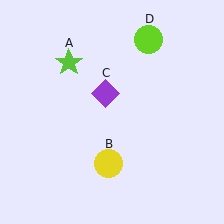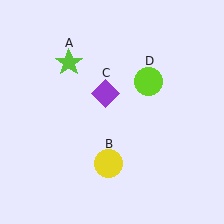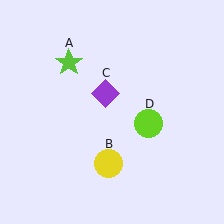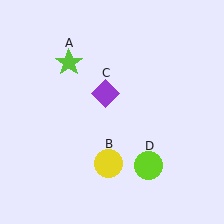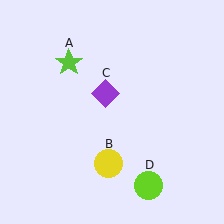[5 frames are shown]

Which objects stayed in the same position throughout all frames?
Lime star (object A) and yellow circle (object B) and purple diamond (object C) remained stationary.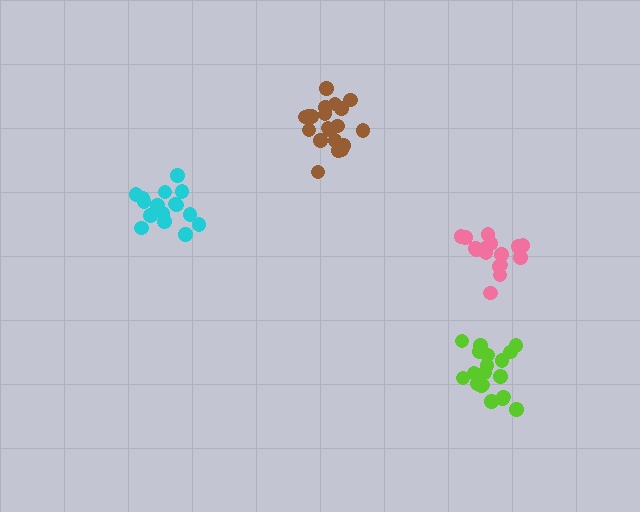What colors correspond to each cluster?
The clusters are colored: pink, brown, cyan, lime.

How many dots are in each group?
Group 1: 16 dots, Group 2: 20 dots, Group 3: 16 dots, Group 4: 20 dots (72 total).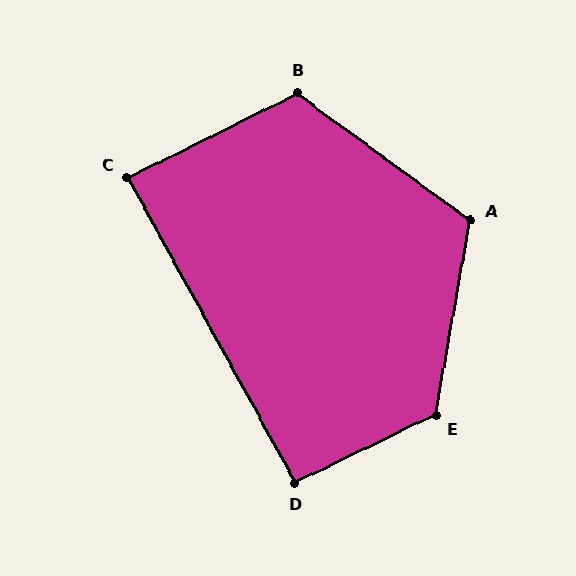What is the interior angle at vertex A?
Approximately 116 degrees (obtuse).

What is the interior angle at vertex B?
Approximately 117 degrees (obtuse).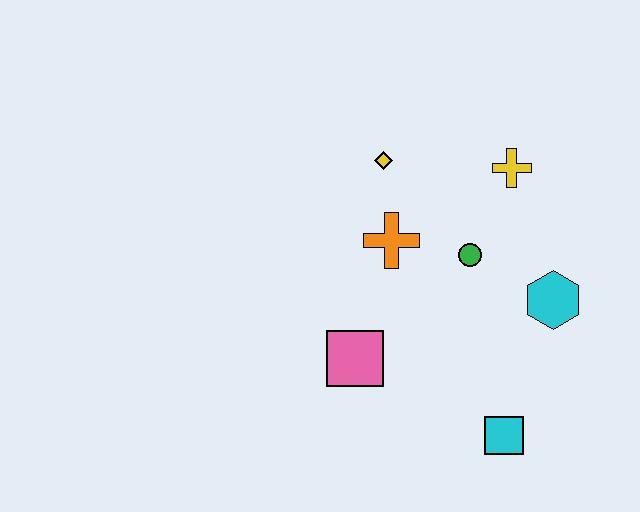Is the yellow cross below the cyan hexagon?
No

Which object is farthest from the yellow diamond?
The cyan square is farthest from the yellow diamond.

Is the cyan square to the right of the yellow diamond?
Yes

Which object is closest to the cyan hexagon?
The green circle is closest to the cyan hexagon.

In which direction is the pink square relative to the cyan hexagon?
The pink square is to the left of the cyan hexagon.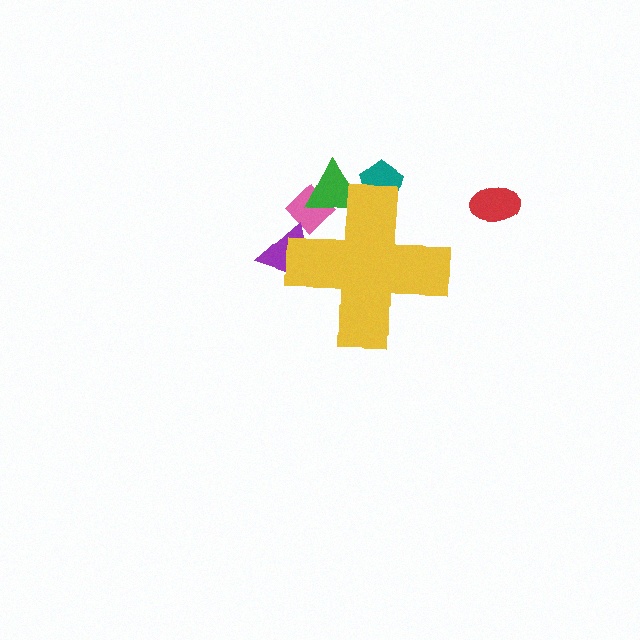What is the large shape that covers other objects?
A yellow cross.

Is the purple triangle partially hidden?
Yes, the purple triangle is partially hidden behind the yellow cross.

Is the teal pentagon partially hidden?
Yes, the teal pentagon is partially hidden behind the yellow cross.